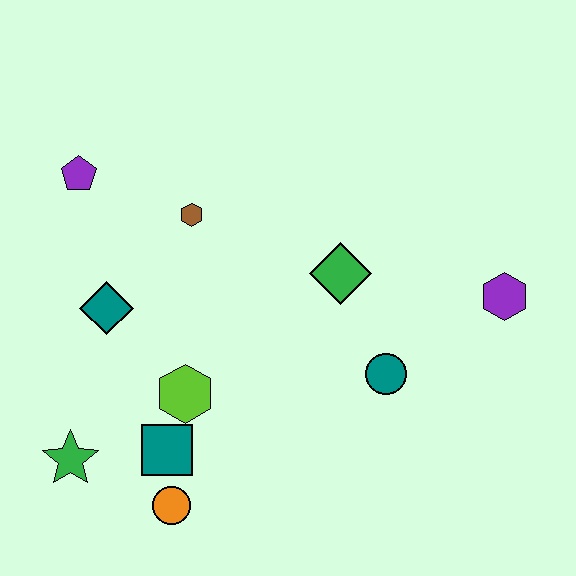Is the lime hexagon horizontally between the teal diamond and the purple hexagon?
Yes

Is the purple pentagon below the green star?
No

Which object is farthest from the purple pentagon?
The purple hexagon is farthest from the purple pentagon.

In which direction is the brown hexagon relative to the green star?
The brown hexagon is above the green star.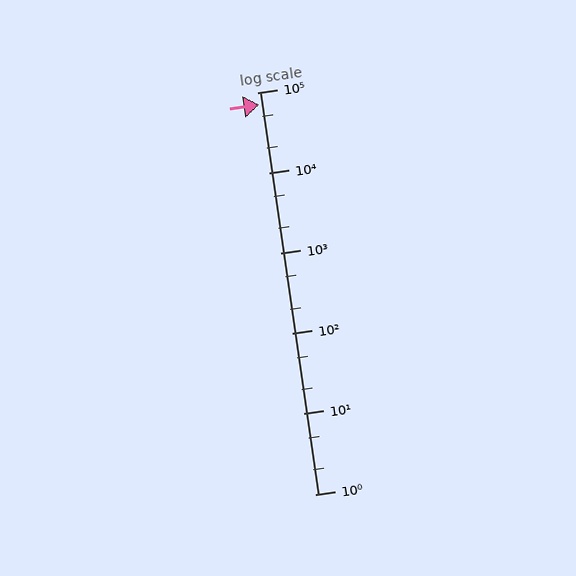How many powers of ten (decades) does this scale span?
The scale spans 5 decades, from 1 to 100000.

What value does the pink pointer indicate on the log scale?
The pointer indicates approximately 70000.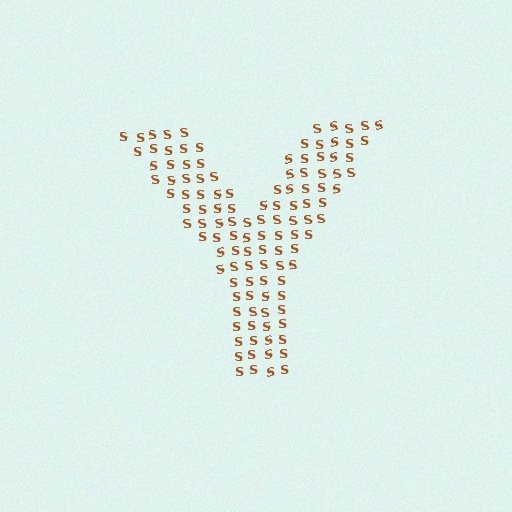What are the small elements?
The small elements are letter S's.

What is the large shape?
The large shape is the letter Y.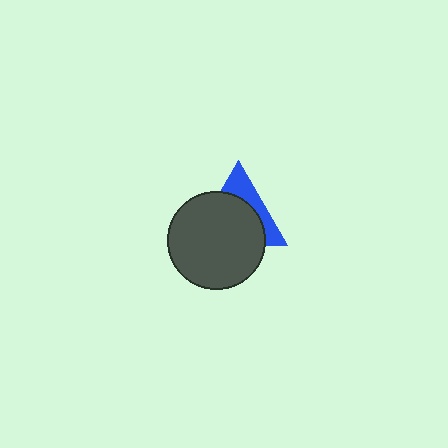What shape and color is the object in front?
The object in front is a dark gray circle.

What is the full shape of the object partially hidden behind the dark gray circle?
The partially hidden object is a blue triangle.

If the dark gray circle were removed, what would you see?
You would see the complete blue triangle.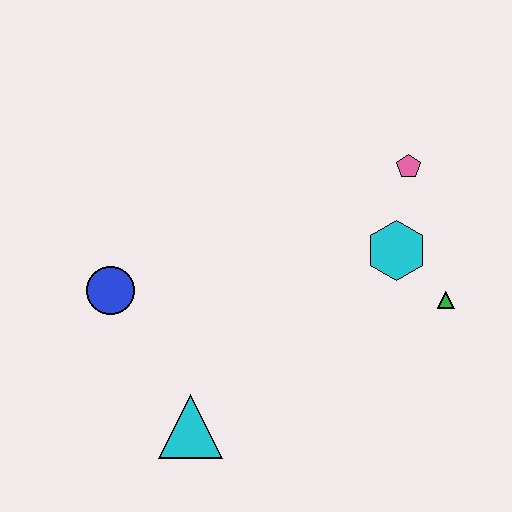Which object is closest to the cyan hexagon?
The green triangle is closest to the cyan hexagon.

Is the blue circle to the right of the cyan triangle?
No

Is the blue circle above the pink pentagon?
No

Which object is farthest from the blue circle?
The green triangle is farthest from the blue circle.